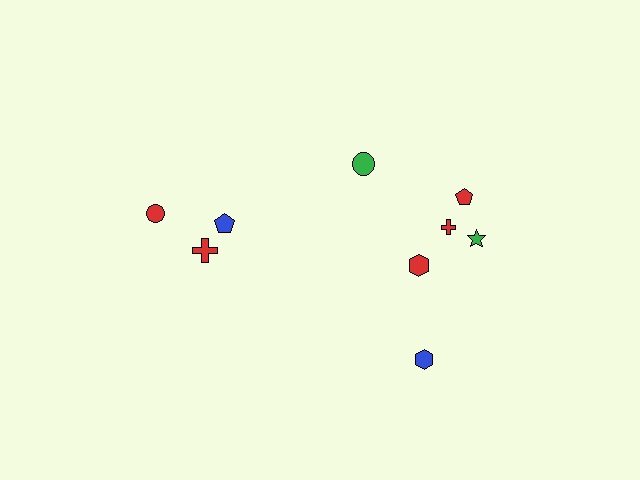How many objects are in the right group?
There are 6 objects.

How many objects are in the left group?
There are 3 objects.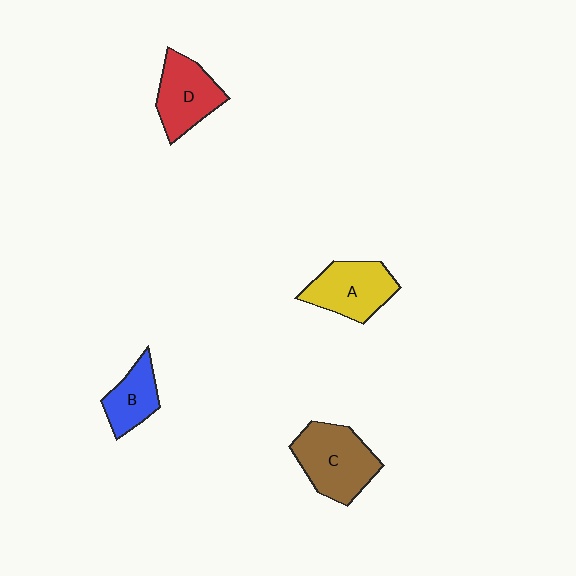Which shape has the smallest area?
Shape B (blue).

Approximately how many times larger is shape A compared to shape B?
Approximately 1.5 times.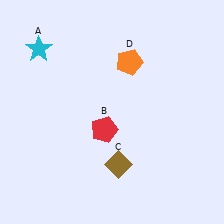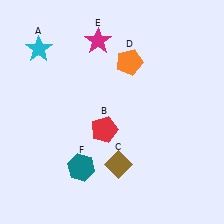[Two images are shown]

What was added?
A magenta star (E), a teal hexagon (F) were added in Image 2.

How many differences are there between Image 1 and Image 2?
There are 2 differences between the two images.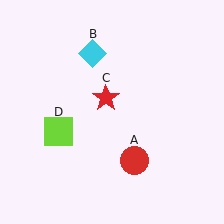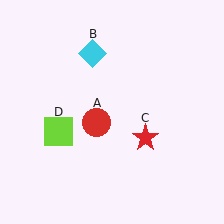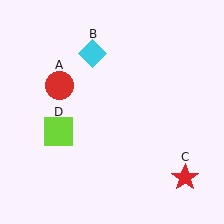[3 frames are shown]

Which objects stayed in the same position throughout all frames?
Cyan diamond (object B) and lime square (object D) remained stationary.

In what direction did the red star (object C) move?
The red star (object C) moved down and to the right.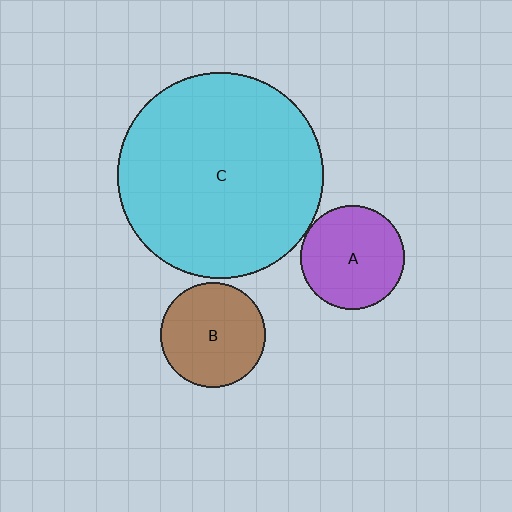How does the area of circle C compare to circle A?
Approximately 3.9 times.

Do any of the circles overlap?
No, none of the circles overlap.